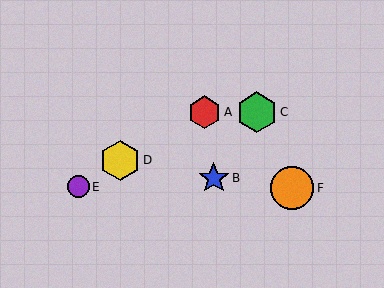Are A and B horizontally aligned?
No, A is at y≈112 and B is at y≈178.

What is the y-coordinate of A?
Object A is at y≈112.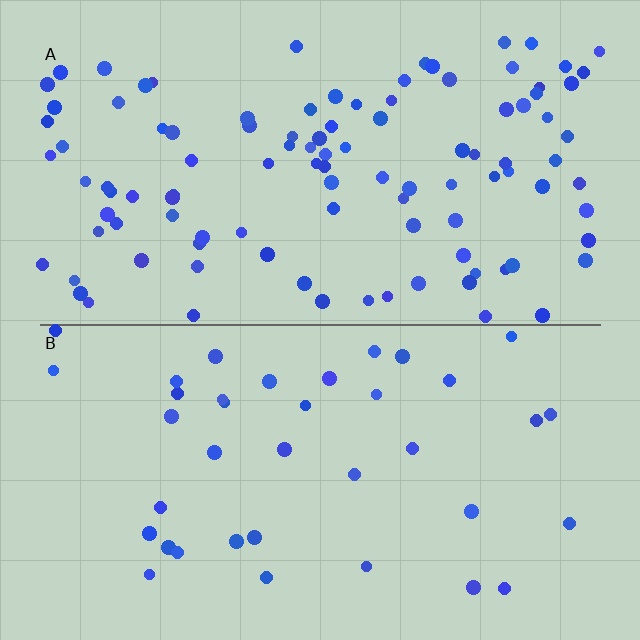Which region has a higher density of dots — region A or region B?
A (the top).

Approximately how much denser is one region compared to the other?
Approximately 2.8× — region A over region B.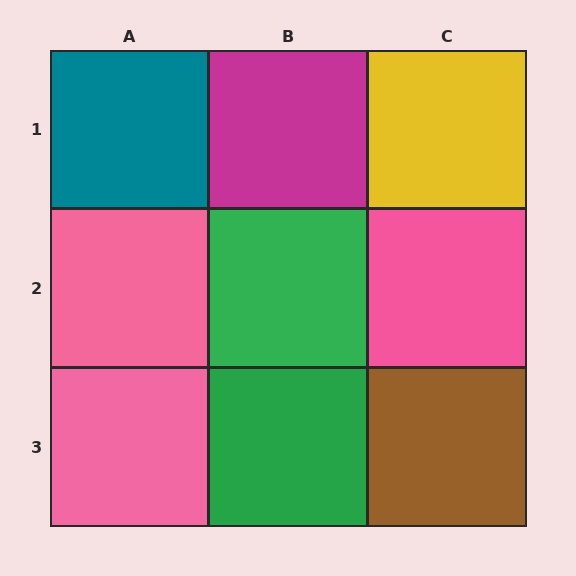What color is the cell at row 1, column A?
Teal.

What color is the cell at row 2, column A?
Pink.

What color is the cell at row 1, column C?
Yellow.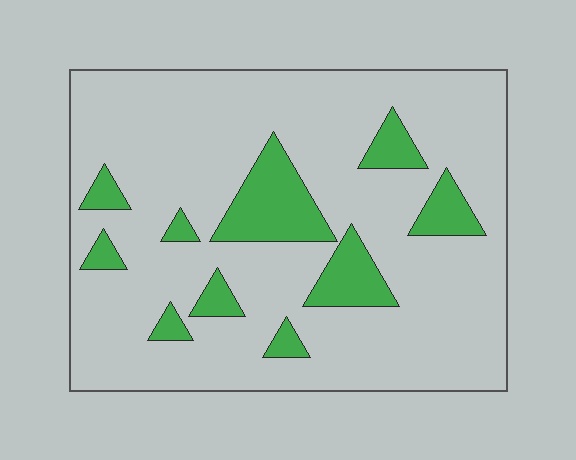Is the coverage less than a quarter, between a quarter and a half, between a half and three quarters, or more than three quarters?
Less than a quarter.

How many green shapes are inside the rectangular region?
10.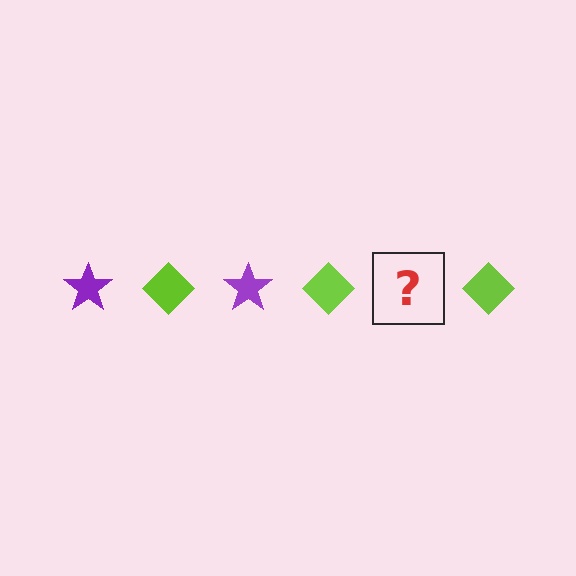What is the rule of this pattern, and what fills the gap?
The rule is that the pattern alternates between purple star and lime diamond. The gap should be filled with a purple star.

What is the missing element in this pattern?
The missing element is a purple star.